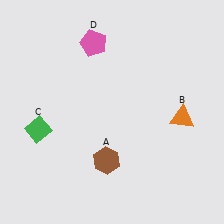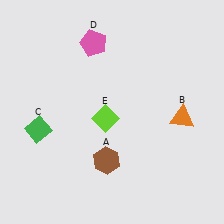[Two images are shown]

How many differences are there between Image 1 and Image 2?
There is 1 difference between the two images.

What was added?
A lime diamond (E) was added in Image 2.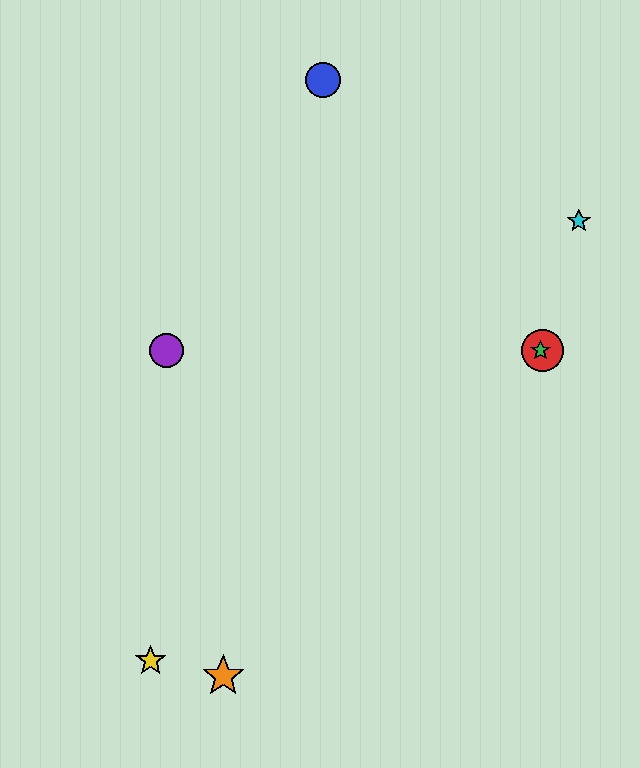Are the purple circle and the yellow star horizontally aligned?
No, the purple circle is at y≈350 and the yellow star is at y≈661.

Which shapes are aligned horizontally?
The red circle, the green star, the purple circle are aligned horizontally.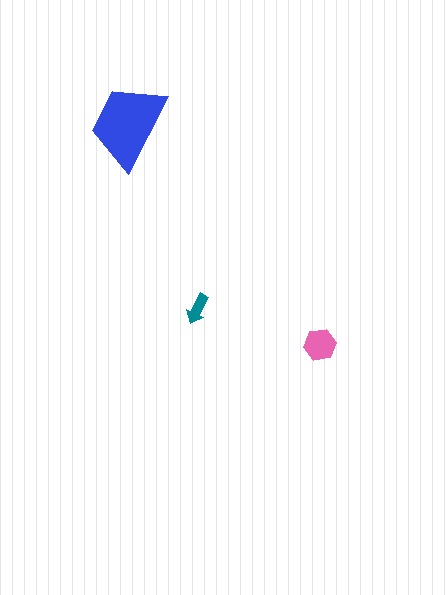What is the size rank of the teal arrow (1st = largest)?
3rd.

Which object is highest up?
The blue trapezoid is topmost.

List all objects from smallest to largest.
The teal arrow, the pink hexagon, the blue trapezoid.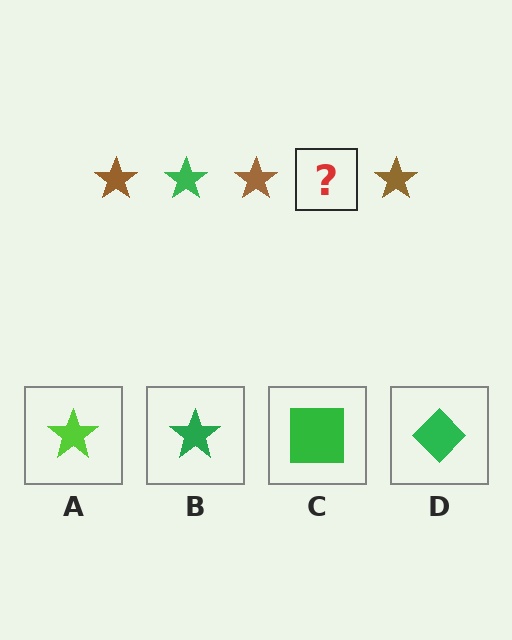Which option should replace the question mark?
Option B.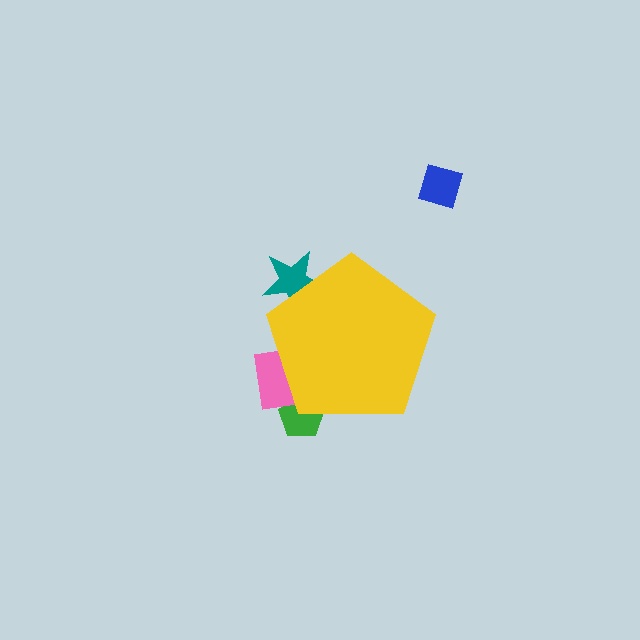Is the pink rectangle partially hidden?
Yes, the pink rectangle is partially hidden behind the yellow pentagon.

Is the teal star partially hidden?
Yes, the teal star is partially hidden behind the yellow pentagon.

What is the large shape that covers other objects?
A yellow pentagon.